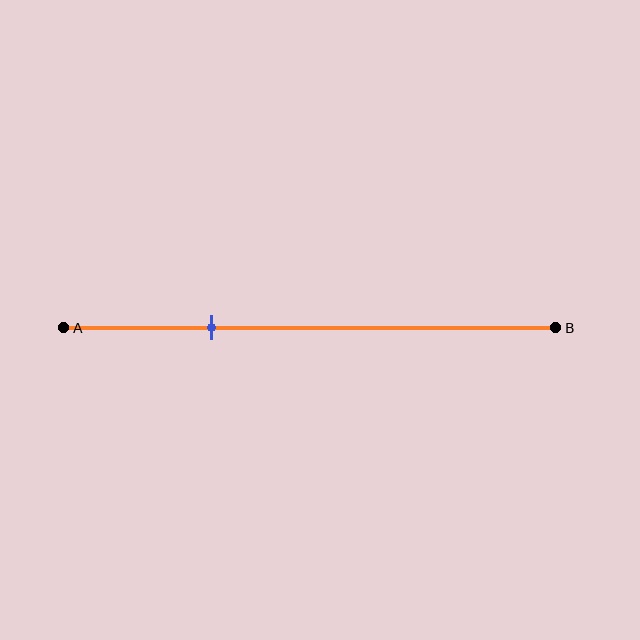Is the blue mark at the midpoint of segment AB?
No, the mark is at about 30% from A, not at the 50% midpoint.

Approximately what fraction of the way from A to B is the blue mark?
The blue mark is approximately 30% of the way from A to B.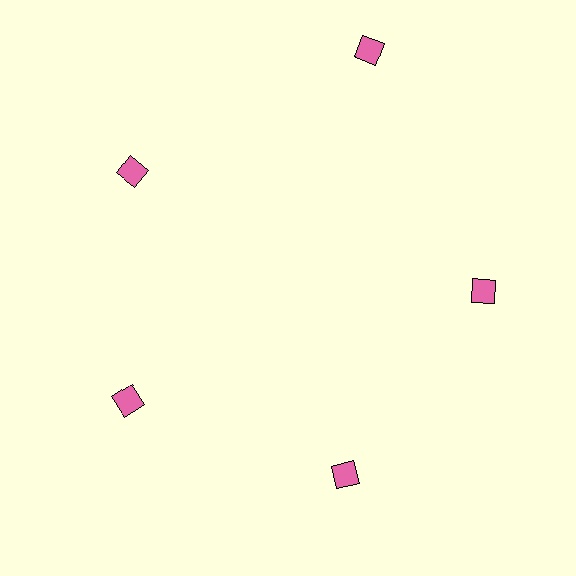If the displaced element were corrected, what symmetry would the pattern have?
It would have 5-fold rotational symmetry — the pattern would map onto itself every 72 degrees.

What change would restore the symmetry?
The symmetry would be restored by moving it inward, back onto the ring so that all 5 squares sit at equal angles and equal distance from the center.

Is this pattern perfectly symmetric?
No. The 5 pink squares are arranged in a ring, but one element near the 1 o'clock position is pushed outward from the center, breaking the 5-fold rotational symmetry.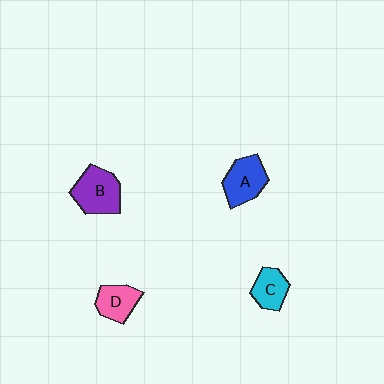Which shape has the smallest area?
Shape C (cyan).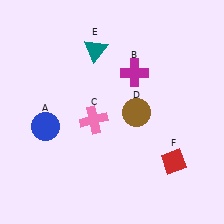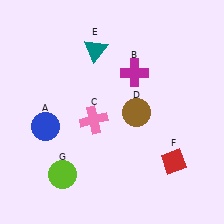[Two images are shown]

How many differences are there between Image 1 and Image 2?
There is 1 difference between the two images.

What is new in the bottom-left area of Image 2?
A lime circle (G) was added in the bottom-left area of Image 2.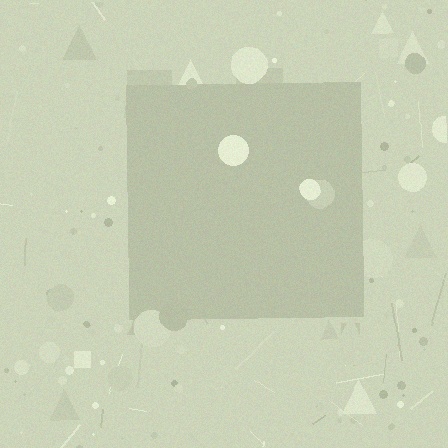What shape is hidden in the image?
A square is hidden in the image.